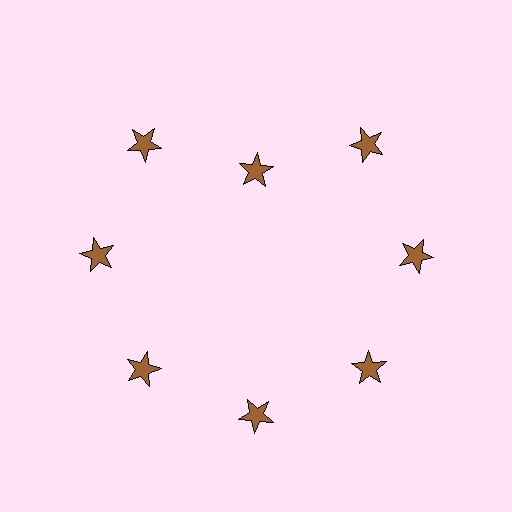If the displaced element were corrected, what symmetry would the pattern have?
It would have 8-fold rotational symmetry — the pattern would map onto itself every 45 degrees.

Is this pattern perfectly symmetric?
No. The 8 brown stars are arranged in a ring, but one element near the 12 o'clock position is pulled inward toward the center, breaking the 8-fold rotational symmetry.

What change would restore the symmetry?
The symmetry would be restored by moving it outward, back onto the ring so that all 8 stars sit at equal angles and equal distance from the center.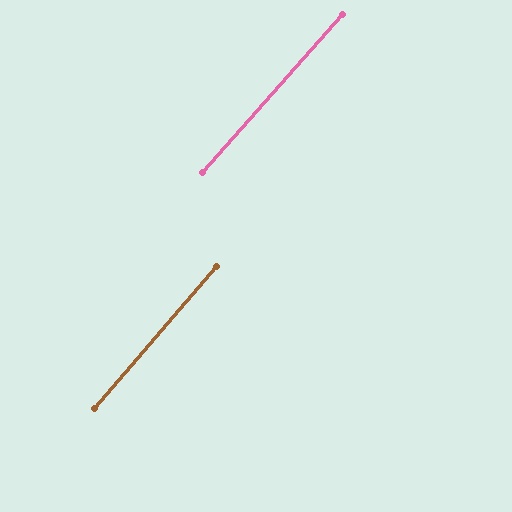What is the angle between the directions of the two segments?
Approximately 1 degree.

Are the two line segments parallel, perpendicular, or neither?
Parallel — their directions differ by only 0.9°.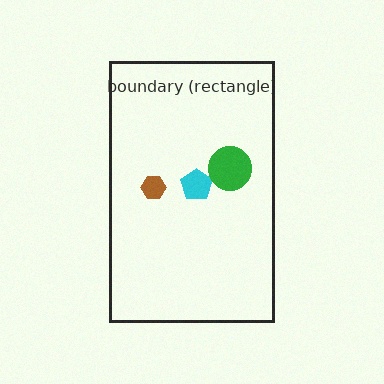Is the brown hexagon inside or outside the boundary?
Inside.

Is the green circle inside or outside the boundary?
Inside.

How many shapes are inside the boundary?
3 inside, 0 outside.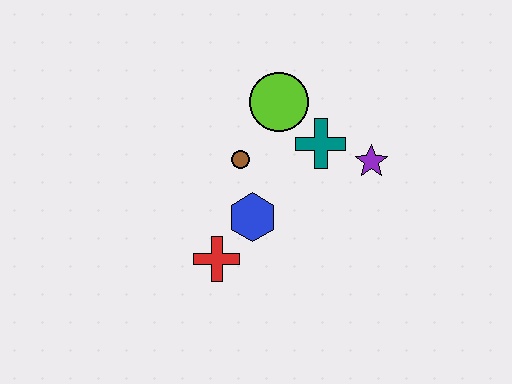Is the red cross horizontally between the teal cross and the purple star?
No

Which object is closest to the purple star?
The teal cross is closest to the purple star.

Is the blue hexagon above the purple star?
No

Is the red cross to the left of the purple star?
Yes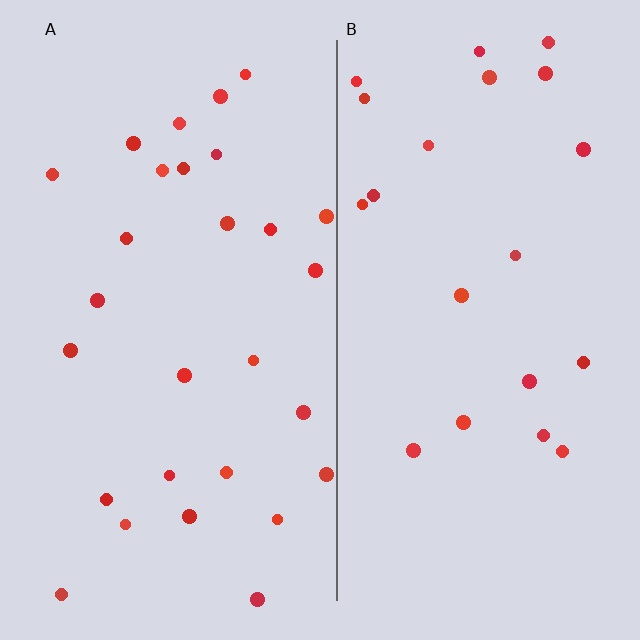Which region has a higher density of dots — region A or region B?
A (the left).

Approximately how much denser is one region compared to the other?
Approximately 1.3× — region A over region B.